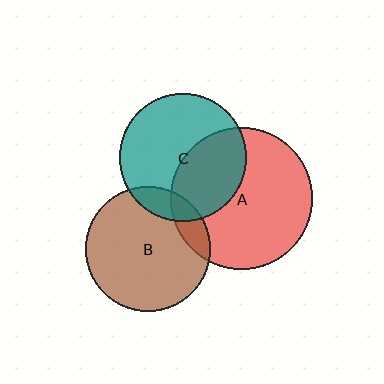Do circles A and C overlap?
Yes.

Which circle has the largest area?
Circle A (red).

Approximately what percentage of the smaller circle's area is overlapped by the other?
Approximately 40%.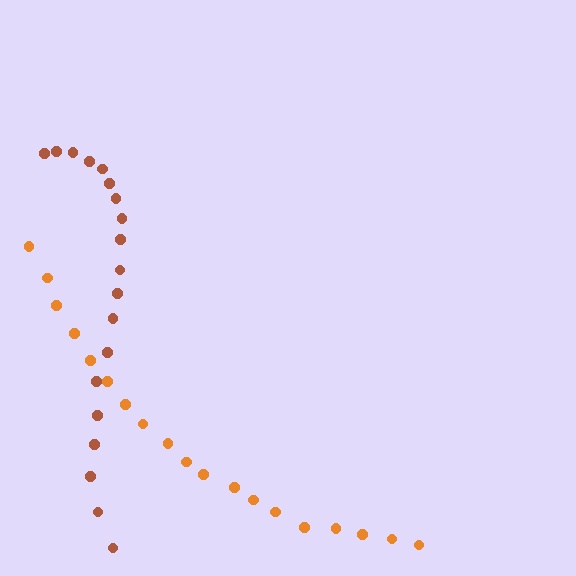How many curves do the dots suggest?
There are 2 distinct paths.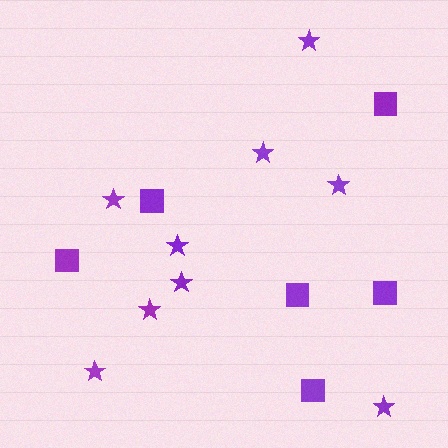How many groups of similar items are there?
There are 2 groups: one group of stars (9) and one group of squares (6).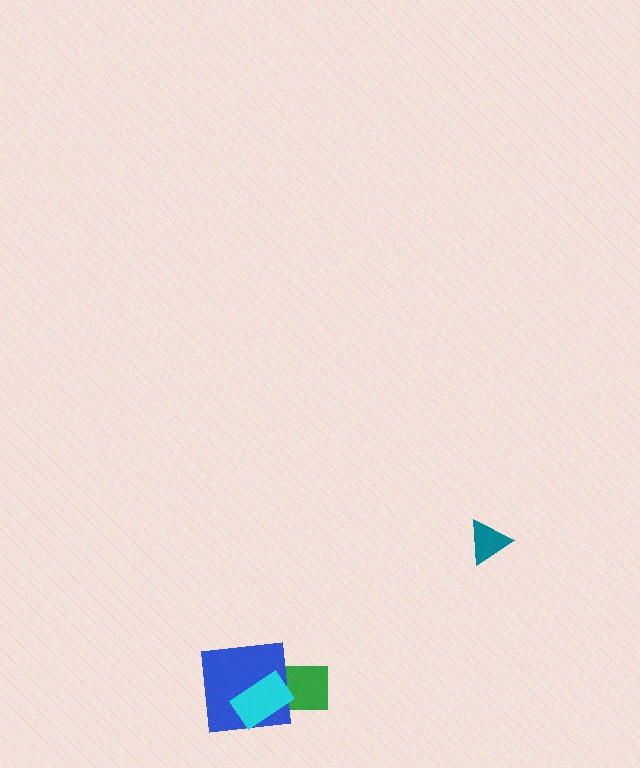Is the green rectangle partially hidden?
Yes, it is partially covered by another shape.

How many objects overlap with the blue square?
2 objects overlap with the blue square.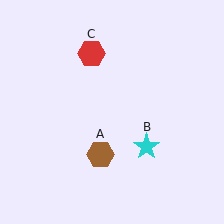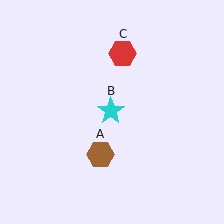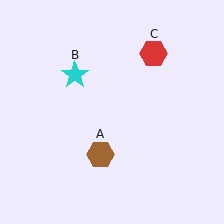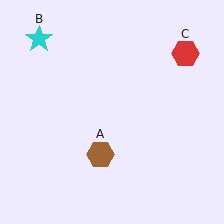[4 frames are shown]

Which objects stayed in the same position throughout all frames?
Brown hexagon (object A) remained stationary.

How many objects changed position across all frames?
2 objects changed position: cyan star (object B), red hexagon (object C).